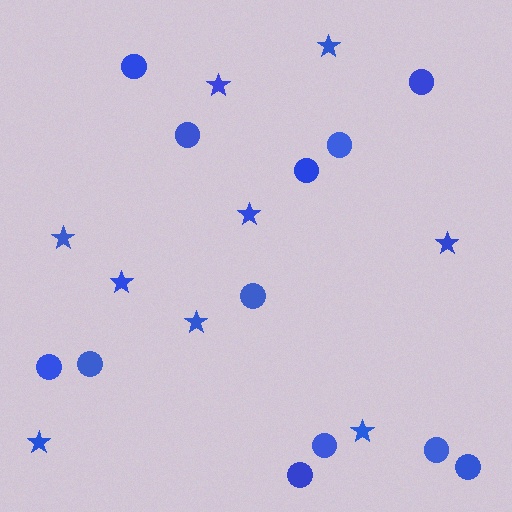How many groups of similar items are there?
There are 2 groups: one group of circles (12) and one group of stars (9).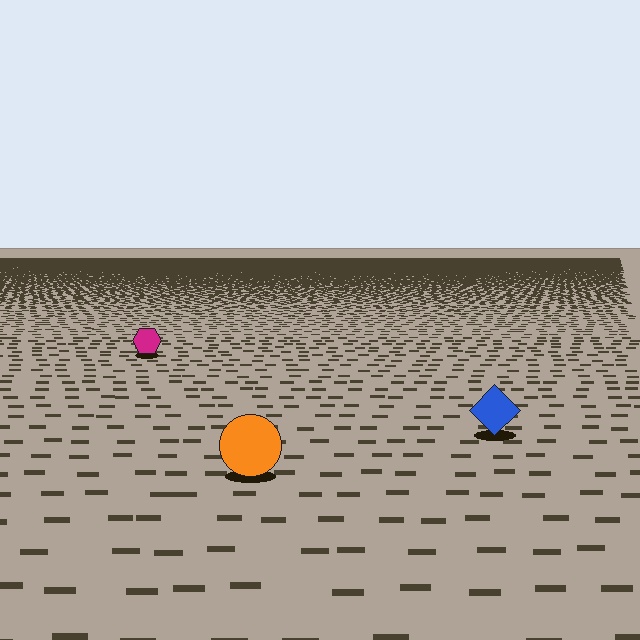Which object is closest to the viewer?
The orange circle is closest. The texture marks near it are larger and more spread out.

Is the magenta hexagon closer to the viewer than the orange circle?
No. The orange circle is closer — you can tell from the texture gradient: the ground texture is coarser near it.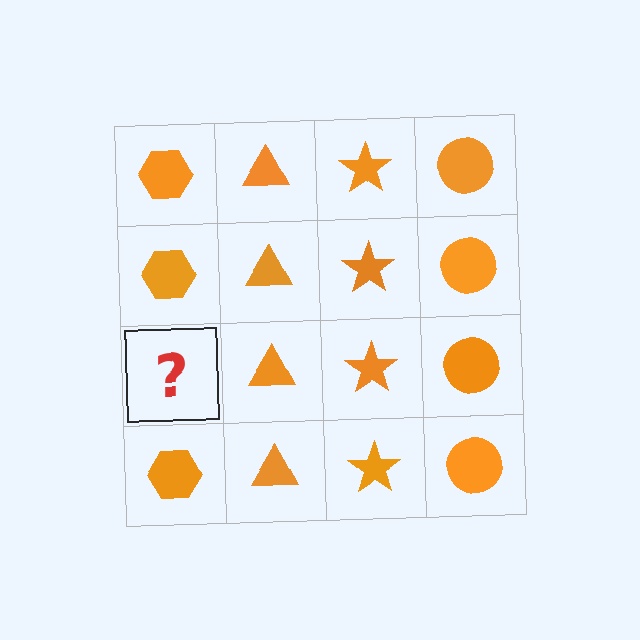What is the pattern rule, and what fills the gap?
The rule is that each column has a consistent shape. The gap should be filled with an orange hexagon.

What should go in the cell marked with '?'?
The missing cell should contain an orange hexagon.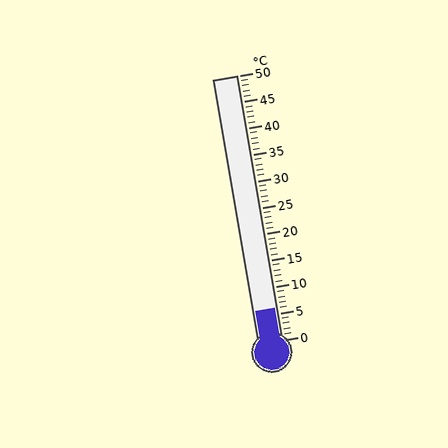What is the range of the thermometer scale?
The thermometer scale ranges from 0°C to 50°C.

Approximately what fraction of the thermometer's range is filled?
The thermometer is filled to approximately 10% of its range.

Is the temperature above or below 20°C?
The temperature is below 20°C.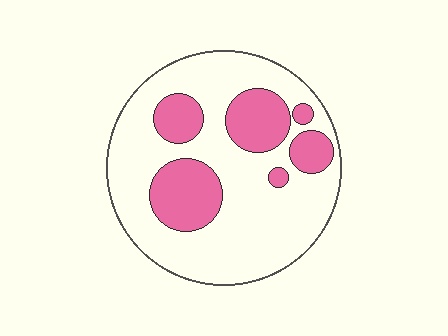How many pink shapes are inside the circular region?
6.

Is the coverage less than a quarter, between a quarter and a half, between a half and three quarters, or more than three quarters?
Between a quarter and a half.